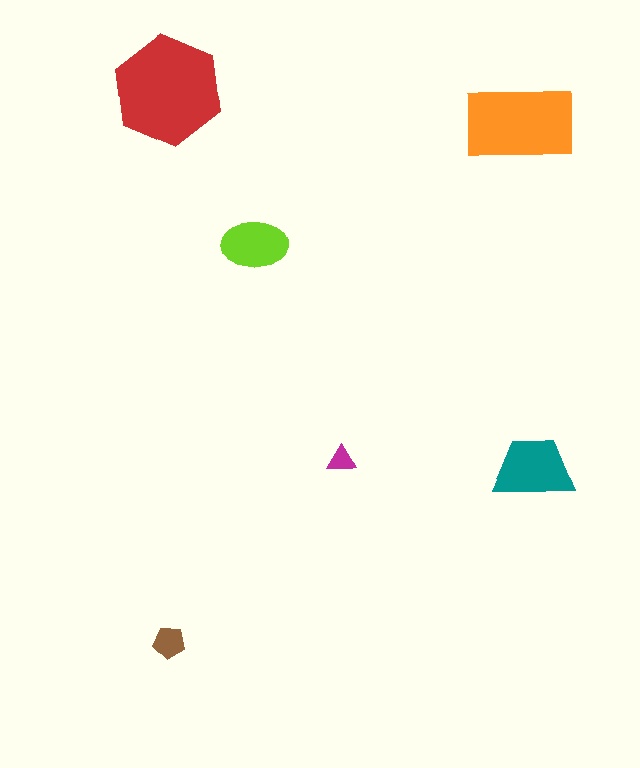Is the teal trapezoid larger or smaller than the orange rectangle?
Smaller.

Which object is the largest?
The red hexagon.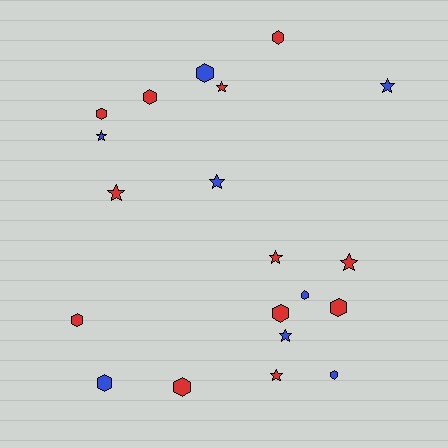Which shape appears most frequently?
Hexagon, with 11 objects.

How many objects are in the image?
There are 20 objects.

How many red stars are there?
There are 5 red stars.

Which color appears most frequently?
Red, with 12 objects.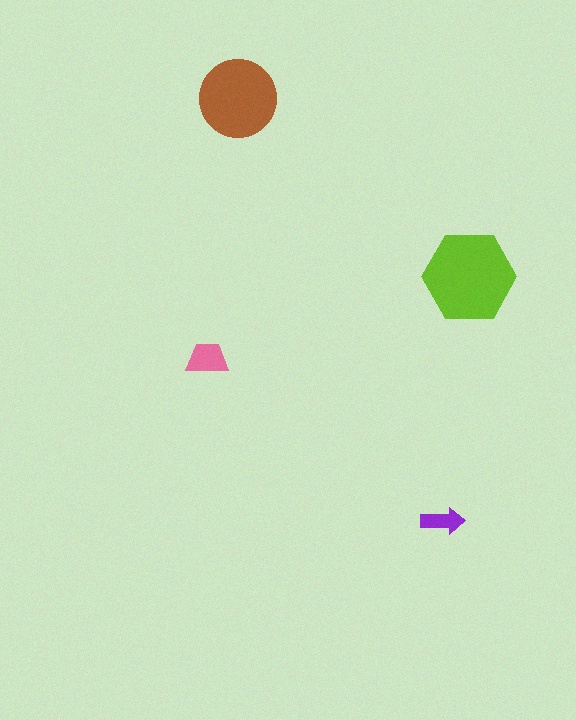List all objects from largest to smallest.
The lime hexagon, the brown circle, the pink trapezoid, the purple arrow.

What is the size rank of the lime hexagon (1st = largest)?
1st.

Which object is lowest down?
The purple arrow is bottommost.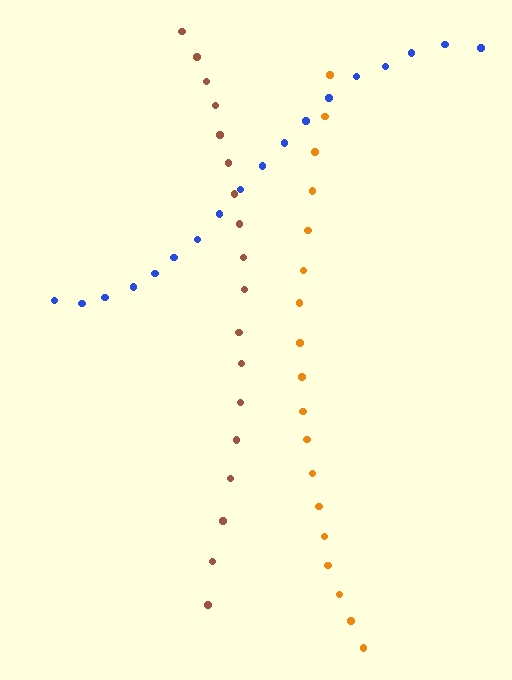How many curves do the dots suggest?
There are 3 distinct paths.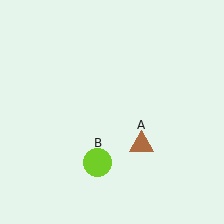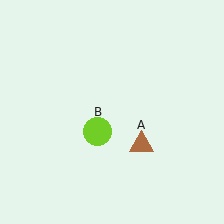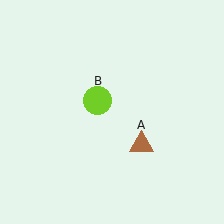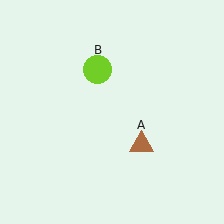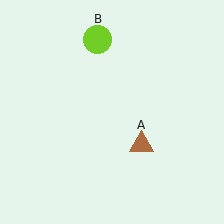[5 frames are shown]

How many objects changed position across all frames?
1 object changed position: lime circle (object B).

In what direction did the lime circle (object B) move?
The lime circle (object B) moved up.